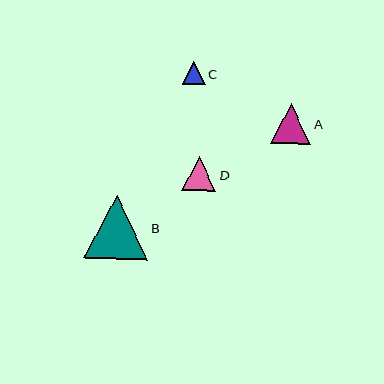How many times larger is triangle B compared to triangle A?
Triangle B is approximately 1.6 times the size of triangle A.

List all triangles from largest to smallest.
From largest to smallest: B, A, D, C.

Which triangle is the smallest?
Triangle C is the smallest with a size of approximately 23 pixels.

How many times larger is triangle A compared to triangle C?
Triangle A is approximately 1.8 times the size of triangle C.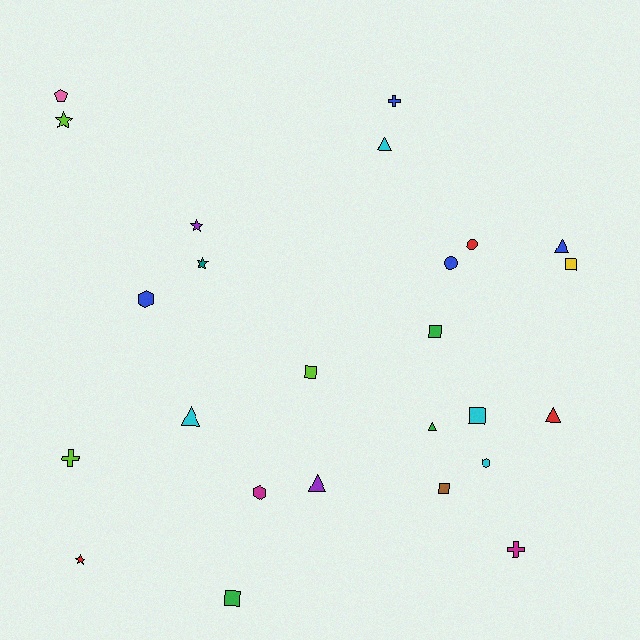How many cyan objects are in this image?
There are 4 cyan objects.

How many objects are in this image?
There are 25 objects.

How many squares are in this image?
There are 6 squares.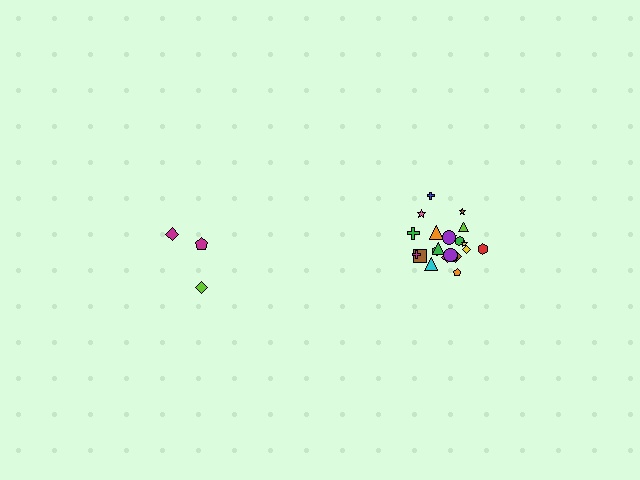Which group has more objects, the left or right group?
The right group.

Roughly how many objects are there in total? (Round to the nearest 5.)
Roughly 25 objects in total.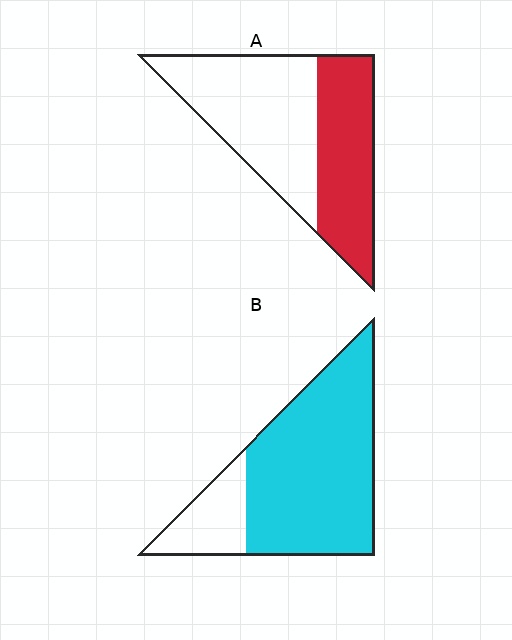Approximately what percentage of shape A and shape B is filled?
A is approximately 45% and B is approximately 80%.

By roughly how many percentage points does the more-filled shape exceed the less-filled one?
By roughly 35 percentage points (B over A).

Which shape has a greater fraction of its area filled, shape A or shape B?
Shape B.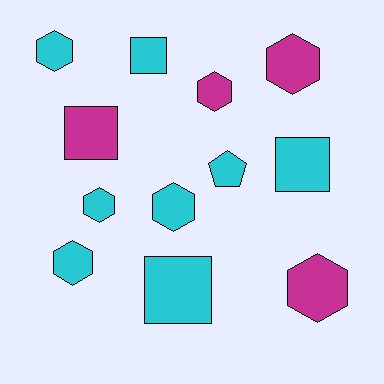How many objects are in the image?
There are 12 objects.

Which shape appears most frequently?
Hexagon, with 7 objects.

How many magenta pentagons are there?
There are no magenta pentagons.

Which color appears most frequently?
Cyan, with 8 objects.